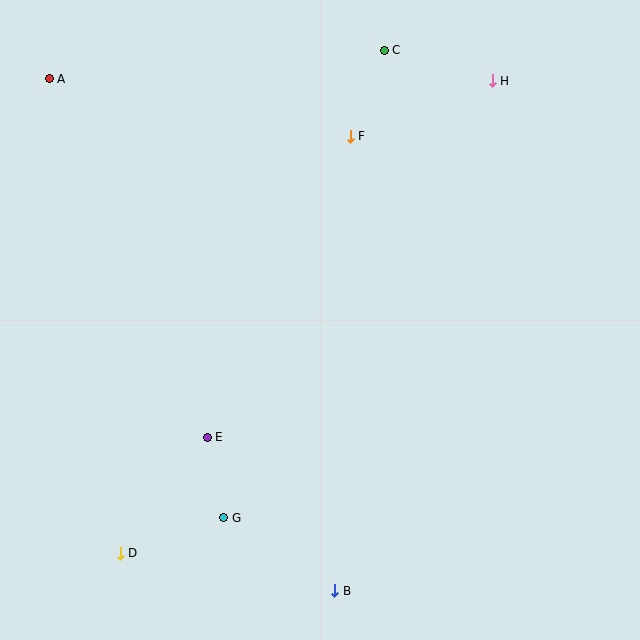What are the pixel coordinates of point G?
Point G is at (224, 518).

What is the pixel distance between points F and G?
The distance between F and G is 402 pixels.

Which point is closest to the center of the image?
Point E at (207, 437) is closest to the center.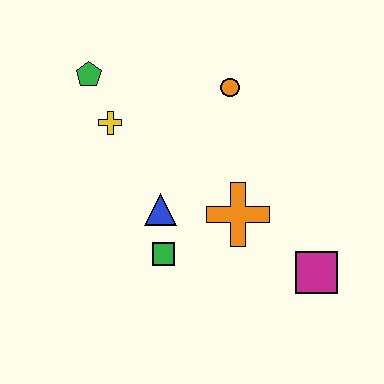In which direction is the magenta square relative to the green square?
The magenta square is to the right of the green square.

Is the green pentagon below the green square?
No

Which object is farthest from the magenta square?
The green pentagon is farthest from the magenta square.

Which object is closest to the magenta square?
The orange cross is closest to the magenta square.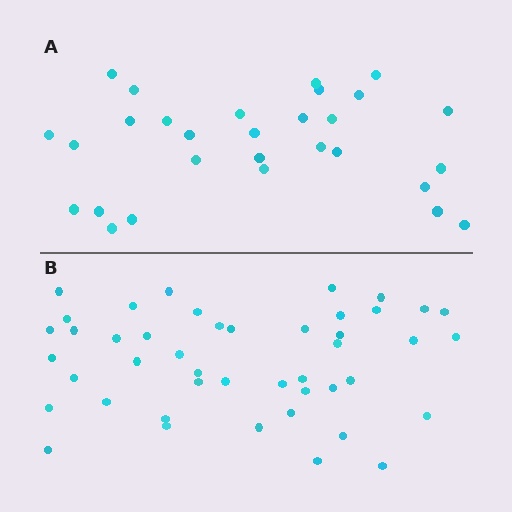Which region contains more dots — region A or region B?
Region B (the bottom region) has more dots.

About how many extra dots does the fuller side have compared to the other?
Region B has approximately 15 more dots than region A.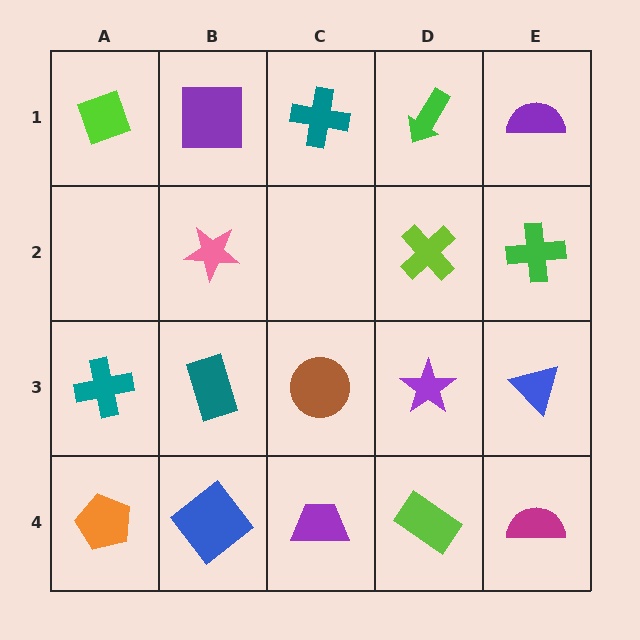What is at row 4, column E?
A magenta semicircle.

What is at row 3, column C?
A brown circle.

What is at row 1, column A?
A lime diamond.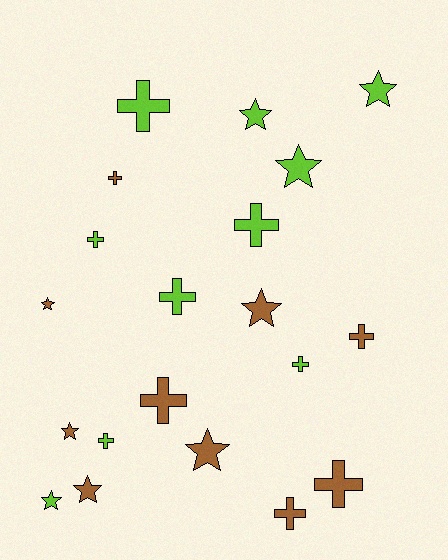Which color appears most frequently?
Brown, with 10 objects.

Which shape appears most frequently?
Cross, with 11 objects.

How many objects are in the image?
There are 20 objects.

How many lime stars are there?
There are 4 lime stars.